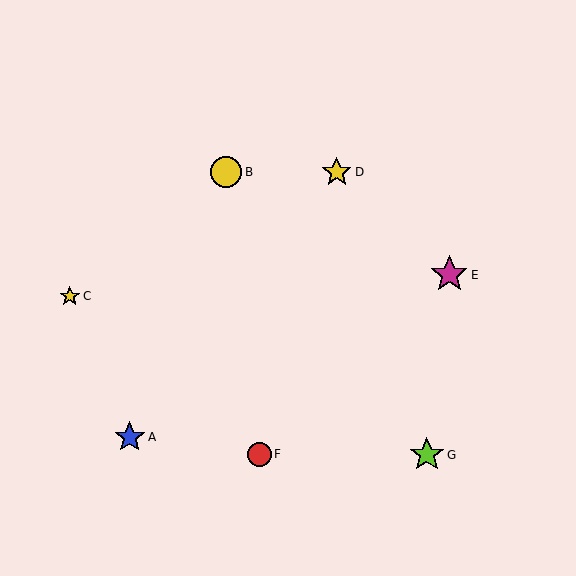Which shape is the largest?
The magenta star (labeled E) is the largest.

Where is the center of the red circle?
The center of the red circle is at (259, 454).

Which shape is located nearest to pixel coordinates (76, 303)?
The yellow star (labeled C) at (70, 296) is nearest to that location.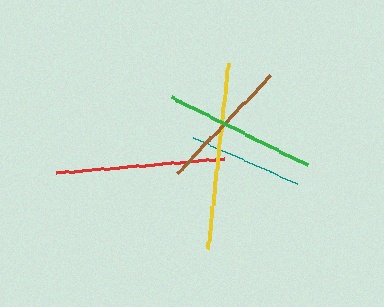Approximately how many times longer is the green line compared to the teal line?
The green line is approximately 1.3 times the length of the teal line.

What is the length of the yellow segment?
The yellow segment is approximately 186 pixels long.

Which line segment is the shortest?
The teal line is the shortest at approximately 114 pixels.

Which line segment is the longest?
The yellow line is the longest at approximately 186 pixels.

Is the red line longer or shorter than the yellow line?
The yellow line is longer than the red line.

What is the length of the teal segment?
The teal segment is approximately 114 pixels long.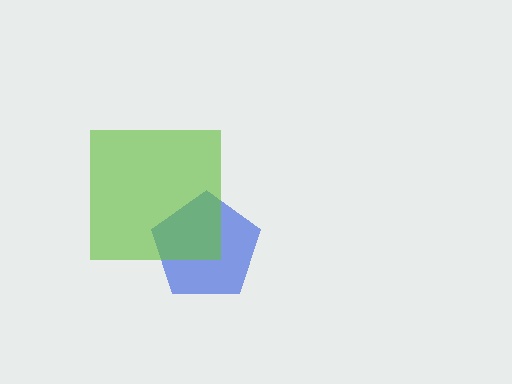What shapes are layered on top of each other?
The layered shapes are: a blue pentagon, a lime square.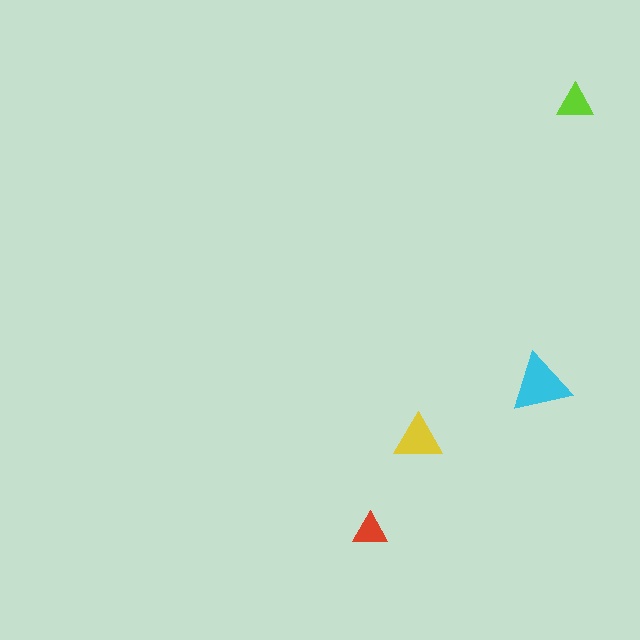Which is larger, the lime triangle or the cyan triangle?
The cyan one.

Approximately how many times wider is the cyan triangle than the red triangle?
About 1.5 times wider.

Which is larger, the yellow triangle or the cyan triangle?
The cyan one.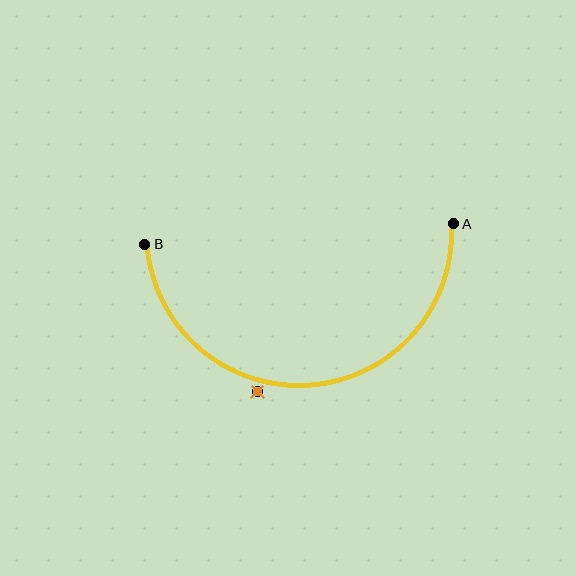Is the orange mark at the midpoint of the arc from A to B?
No — the orange mark does not lie on the arc at all. It sits slightly outside the curve.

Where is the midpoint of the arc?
The arc midpoint is the point on the curve farthest from the straight line joining A and B. It sits below that line.